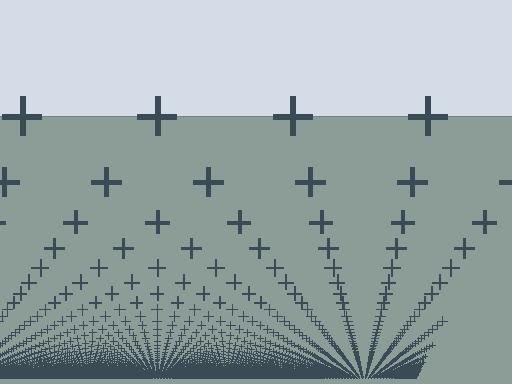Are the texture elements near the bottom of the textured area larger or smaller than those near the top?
Smaller. The gradient is inverted — elements near the bottom are smaller and denser.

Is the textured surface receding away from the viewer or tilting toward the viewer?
The surface appears to tilt toward the viewer. Texture elements get larger and sparser toward the top.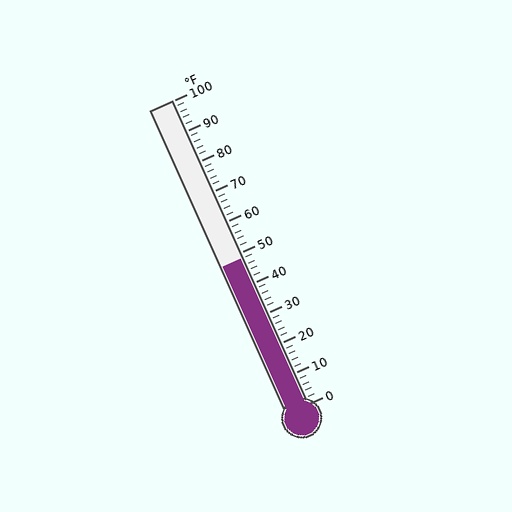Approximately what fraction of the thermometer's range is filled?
The thermometer is filled to approximately 50% of its range.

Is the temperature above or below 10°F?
The temperature is above 10°F.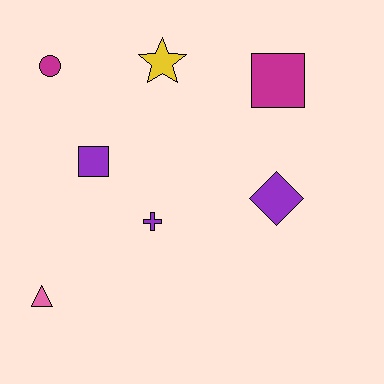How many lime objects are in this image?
There are no lime objects.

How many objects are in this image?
There are 7 objects.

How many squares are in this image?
There are 2 squares.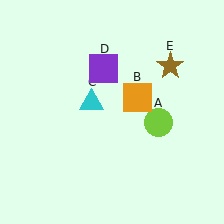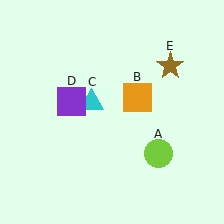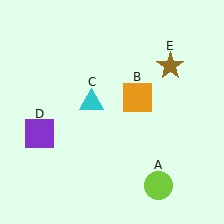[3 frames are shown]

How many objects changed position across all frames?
2 objects changed position: lime circle (object A), purple square (object D).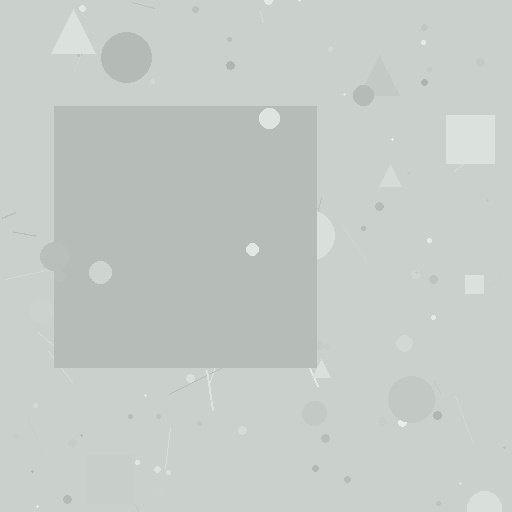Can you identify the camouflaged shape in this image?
The camouflaged shape is a square.